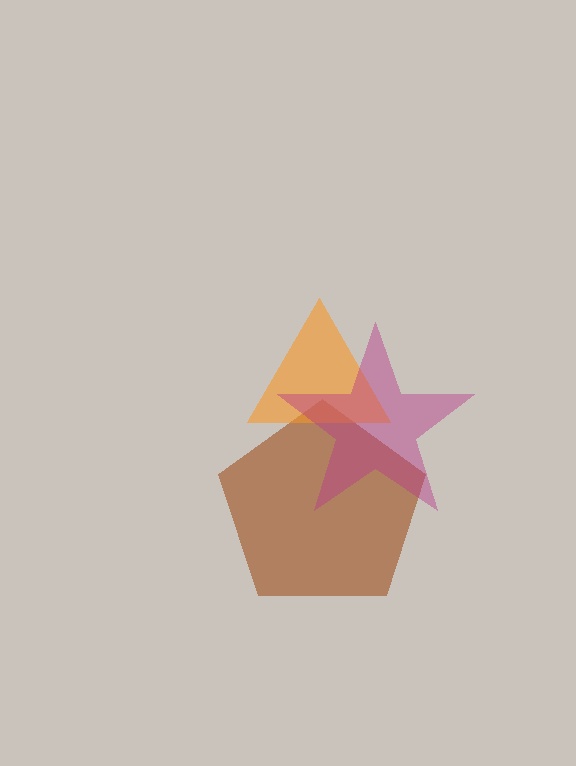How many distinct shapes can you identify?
There are 3 distinct shapes: a brown pentagon, an orange triangle, a magenta star.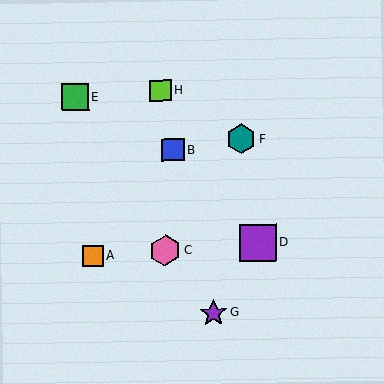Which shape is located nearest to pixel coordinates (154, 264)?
The pink hexagon (labeled C) at (165, 250) is nearest to that location.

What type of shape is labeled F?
Shape F is a teal hexagon.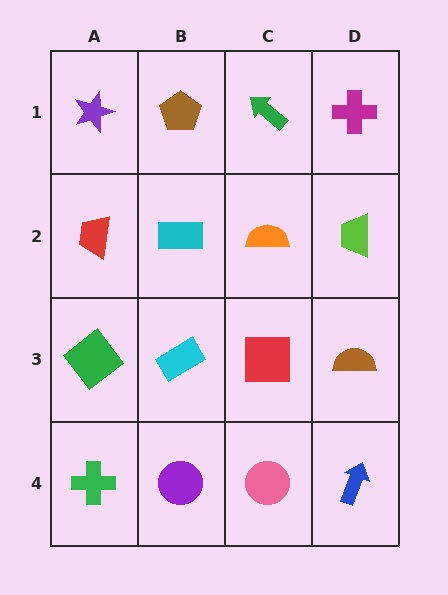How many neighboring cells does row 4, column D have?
2.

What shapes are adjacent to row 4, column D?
A brown semicircle (row 3, column D), a pink circle (row 4, column C).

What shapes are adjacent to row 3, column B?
A cyan rectangle (row 2, column B), a purple circle (row 4, column B), a green diamond (row 3, column A), a red square (row 3, column C).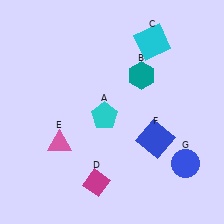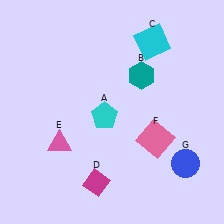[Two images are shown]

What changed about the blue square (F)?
In Image 1, F is blue. In Image 2, it changed to pink.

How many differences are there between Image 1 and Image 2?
There is 1 difference between the two images.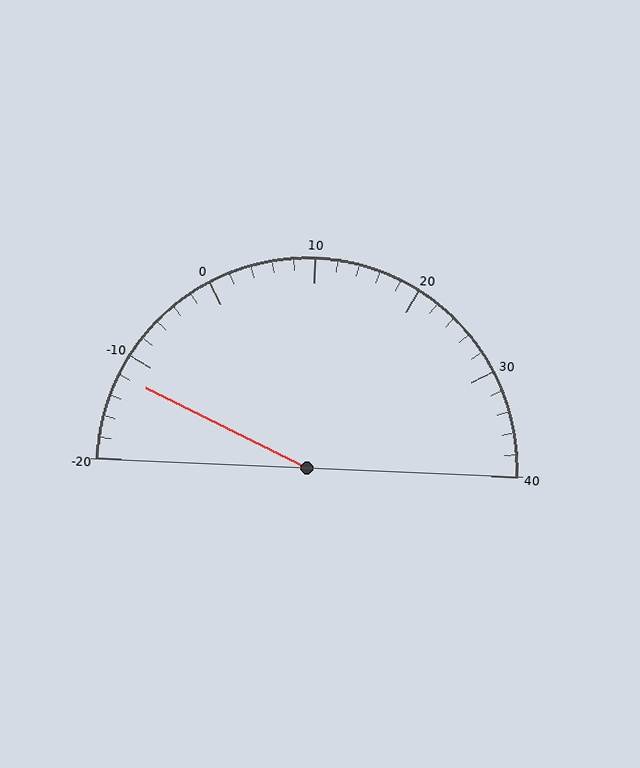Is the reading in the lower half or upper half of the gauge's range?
The reading is in the lower half of the range (-20 to 40).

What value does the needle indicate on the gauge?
The needle indicates approximately -12.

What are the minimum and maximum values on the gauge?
The gauge ranges from -20 to 40.